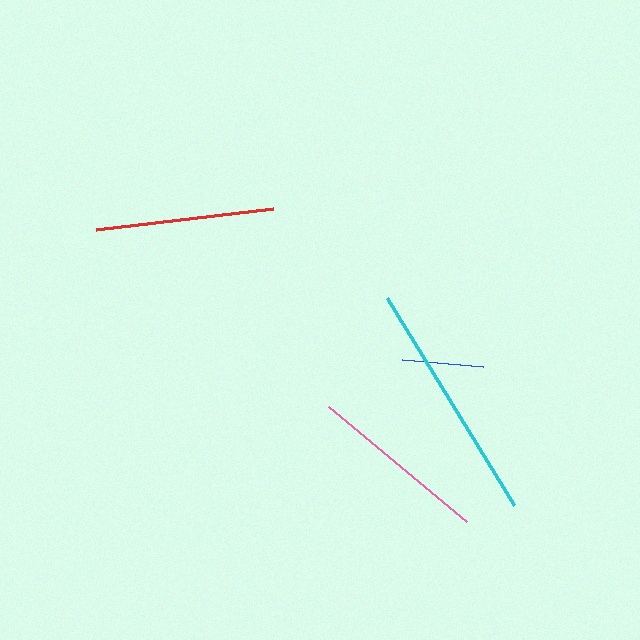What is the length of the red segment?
The red segment is approximately 178 pixels long.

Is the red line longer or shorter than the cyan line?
The cyan line is longer than the red line.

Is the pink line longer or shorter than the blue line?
The pink line is longer than the blue line.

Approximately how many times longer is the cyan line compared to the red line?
The cyan line is approximately 1.4 times the length of the red line.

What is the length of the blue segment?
The blue segment is approximately 81 pixels long.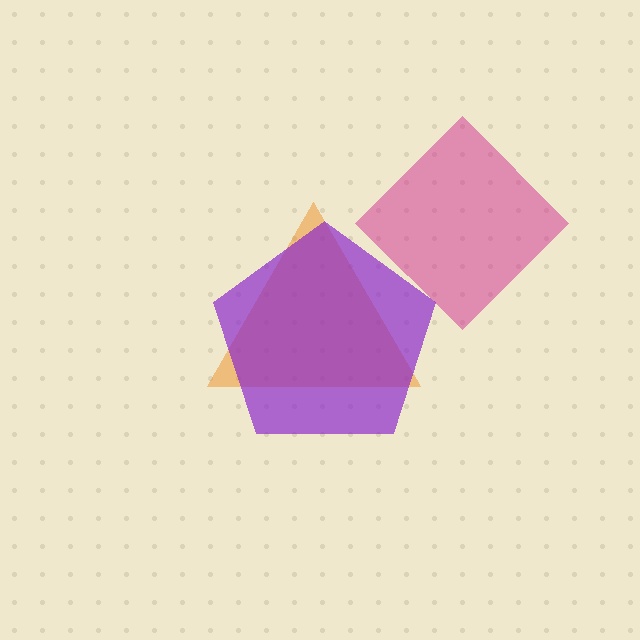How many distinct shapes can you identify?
There are 3 distinct shapes: a magenta diamond, an orange triangle, a purple pentagon.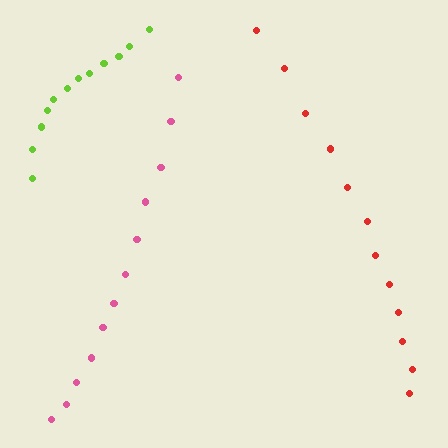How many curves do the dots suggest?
There are 3 distinct paths.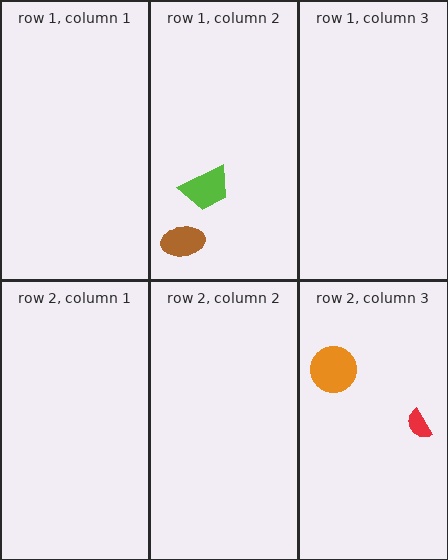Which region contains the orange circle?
The row 2, column 3 region.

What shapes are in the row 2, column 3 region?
The orange circle, the red semicircle.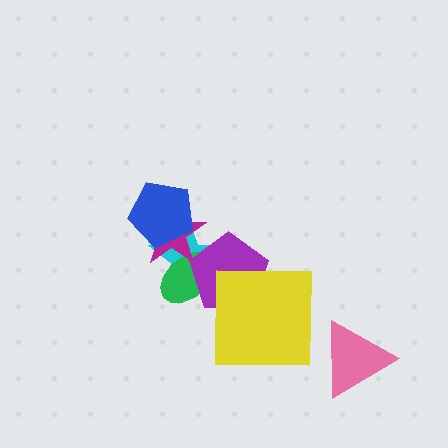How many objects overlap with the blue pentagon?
2 objects overlap with the blue pentagon.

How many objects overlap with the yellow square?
1 object overlaps with the yellow square.